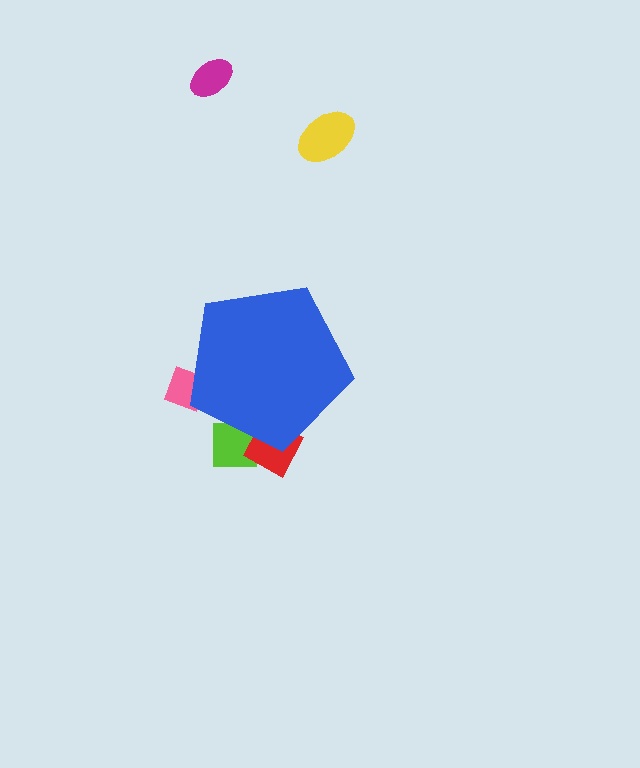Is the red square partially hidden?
Yes, the red square is partially hidden behind the blue pentagon.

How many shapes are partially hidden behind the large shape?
3 shapes are partially hidden.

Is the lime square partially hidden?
Yes, the lime square is partially hidden behind the blue pentagon.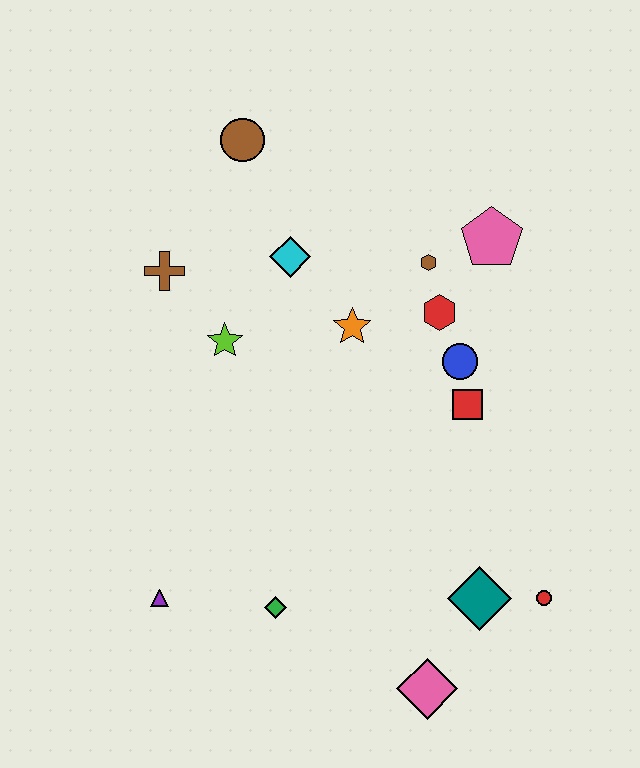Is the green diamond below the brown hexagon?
Yes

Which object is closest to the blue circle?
The red square is closest to the blue circle.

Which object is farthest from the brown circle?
The pink diamond is farthest from the brown circle.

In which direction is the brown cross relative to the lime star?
The brown cross is above the lime star.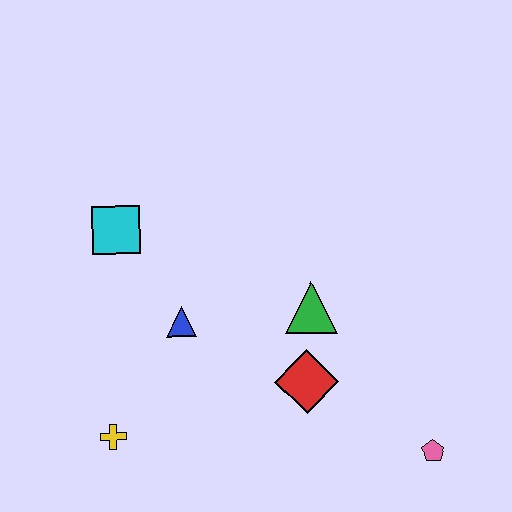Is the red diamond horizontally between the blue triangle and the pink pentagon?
Yes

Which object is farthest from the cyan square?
The pink pentagon is farthest from the cyan square.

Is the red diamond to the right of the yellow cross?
Yes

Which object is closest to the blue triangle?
The cyan square is closest to the blue triangle.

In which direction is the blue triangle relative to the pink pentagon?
The blue triangle is to the left of the pink pentagon.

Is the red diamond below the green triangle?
Yes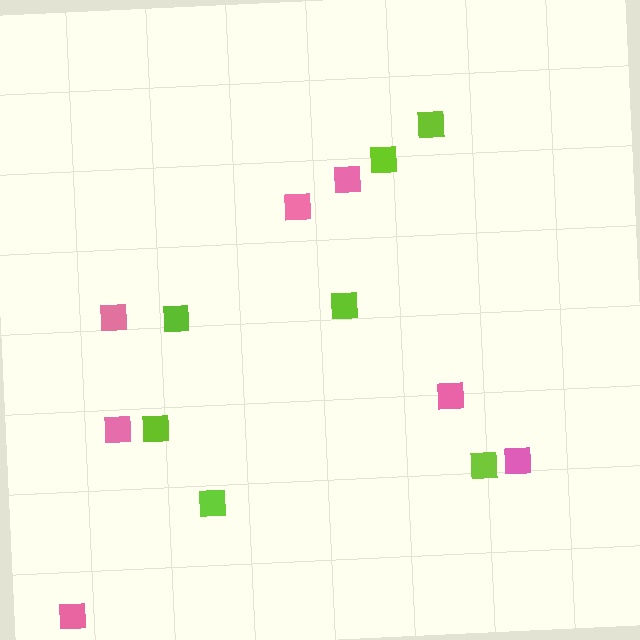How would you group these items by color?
There are 2 groups: one group of pink squares (7) and one group of lime squares (7).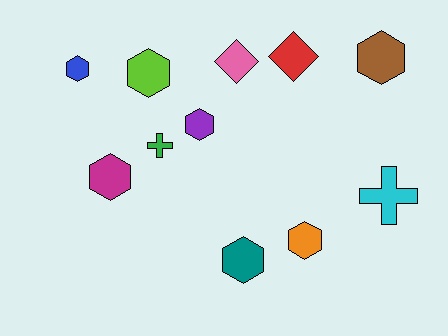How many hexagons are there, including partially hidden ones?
There are 7 hexagons.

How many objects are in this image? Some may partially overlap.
There are 11 objects.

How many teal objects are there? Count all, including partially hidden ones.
There is 1 teal object.